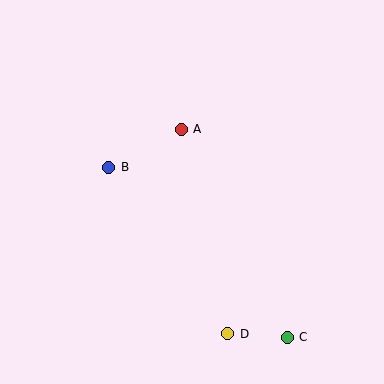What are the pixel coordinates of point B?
Point B is at (109, 167).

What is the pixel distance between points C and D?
The distance between C and D is 59 pixels.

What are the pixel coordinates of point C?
Point C is at (287, 337).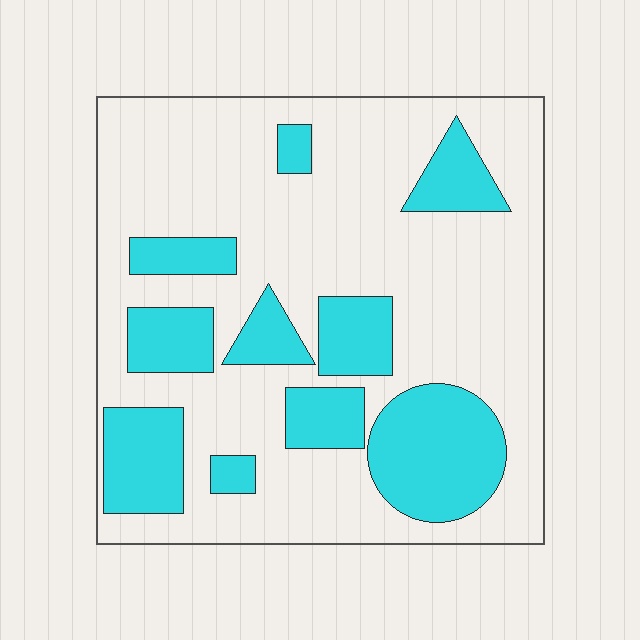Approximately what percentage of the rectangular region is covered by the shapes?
Approximately 30%.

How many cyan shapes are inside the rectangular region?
10.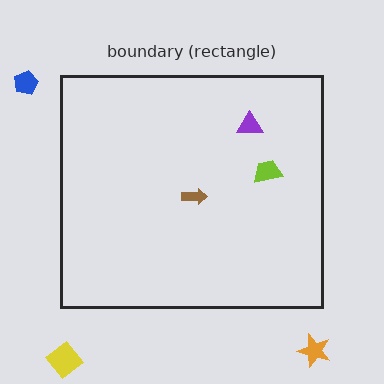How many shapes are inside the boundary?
3 inside, 3 outside.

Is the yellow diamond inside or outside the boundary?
Outside.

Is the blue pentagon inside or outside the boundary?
Outside.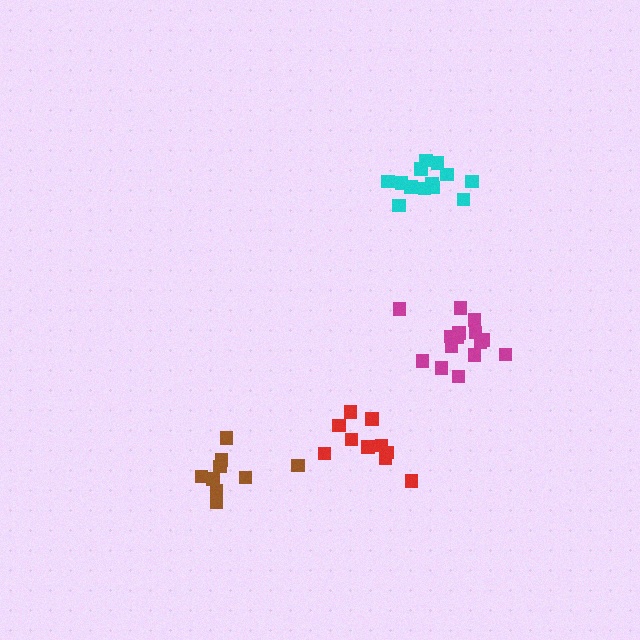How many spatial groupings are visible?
There are 4 spatial groupings.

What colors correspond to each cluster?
The clusters are colored: magenta, brown, red, cyan.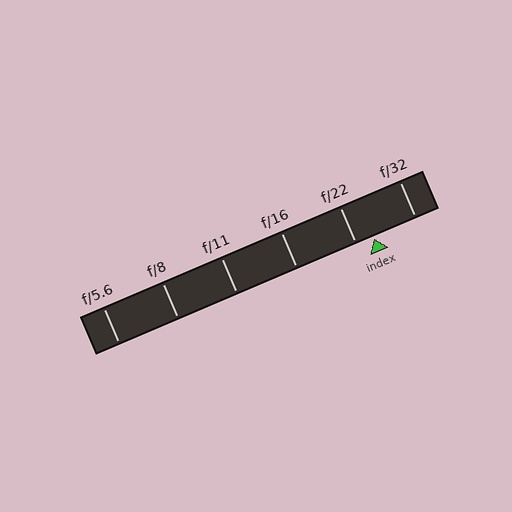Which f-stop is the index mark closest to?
The index mark is closest to f/22.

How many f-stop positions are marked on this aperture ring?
There are 6 f-stop positions marked.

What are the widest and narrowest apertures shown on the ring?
The widest aperture shown is f/5.6 and the narrowest is f/32.